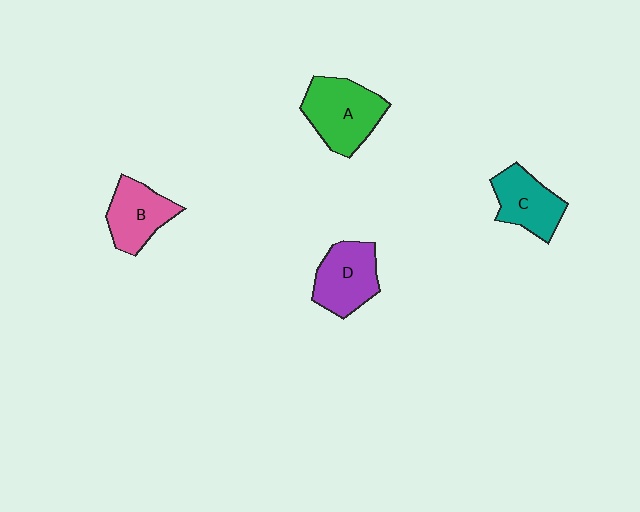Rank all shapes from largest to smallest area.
From largest to smallest: A (green), D (purple), B (pink), C (teal).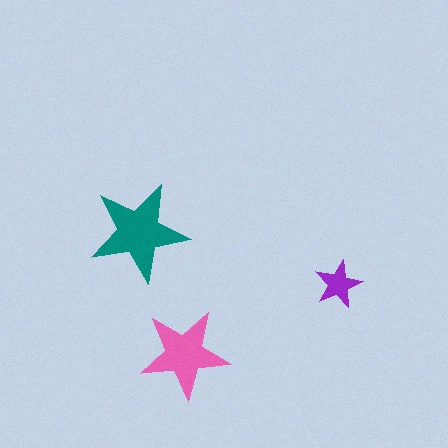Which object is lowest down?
The pink star is bottommost.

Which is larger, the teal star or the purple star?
The teal one.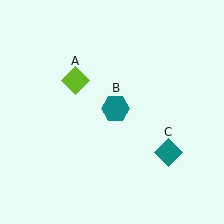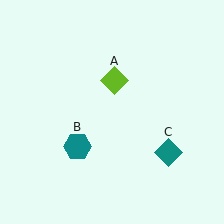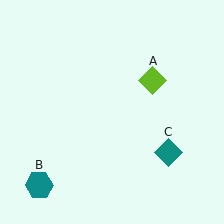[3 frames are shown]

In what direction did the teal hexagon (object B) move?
The teal hexagon (object B) moved down and to the left.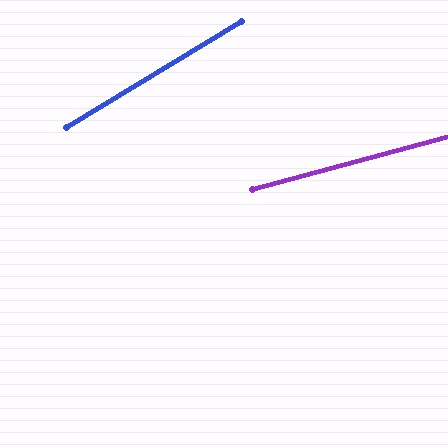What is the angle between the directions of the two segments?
Approximately 16 degrees.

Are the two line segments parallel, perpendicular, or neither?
Neither parallel nor perpendicular — they differ by about 16°.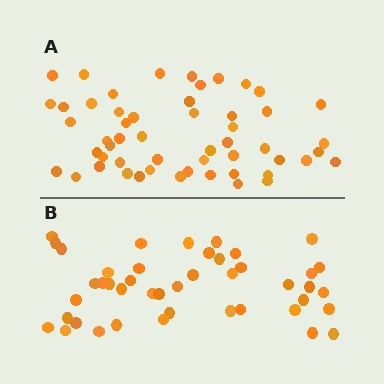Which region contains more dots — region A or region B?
Region A (the top region) has more dots.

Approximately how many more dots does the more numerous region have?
Region A has roughly 8 or so more dots than region B.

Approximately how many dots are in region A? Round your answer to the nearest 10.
About 50 dots. (The exact count is 53, which rounds to 50.)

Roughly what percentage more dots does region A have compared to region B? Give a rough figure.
About 20% more.